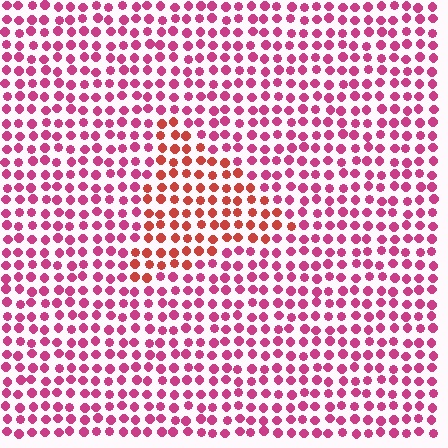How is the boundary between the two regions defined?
The boundary is defined purely by a slight shift in hue (about 34 degrees). Spacing, size, and orientation are identical on both sides.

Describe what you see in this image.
The image is filled with small magenta elements in a uniform arrangement. A triangle-shaped region is visible where the elements are tinted to a slightly different hue, forming a subtle color boundary.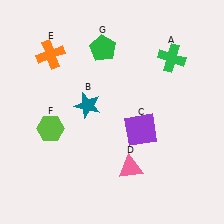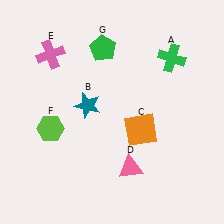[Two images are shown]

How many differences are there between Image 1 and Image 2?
There are 2 differences between the two images.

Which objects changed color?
C changed from purple to orange. E changed from orange to pink.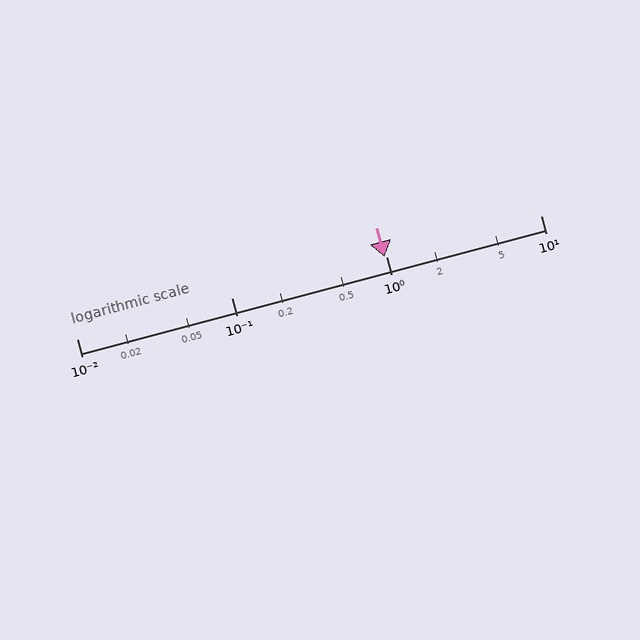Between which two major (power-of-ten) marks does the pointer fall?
The pointer is between 0.1 and 1.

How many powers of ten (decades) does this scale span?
The scale spans 3 decades, from 0.01 to 10.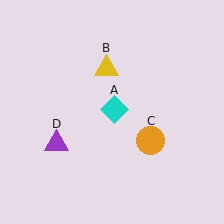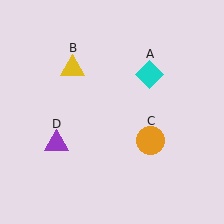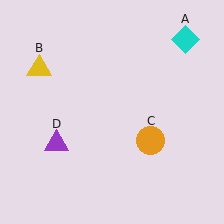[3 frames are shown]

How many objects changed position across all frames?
2 objects changed position: cyan diamond (object A), yellow triangle (object B).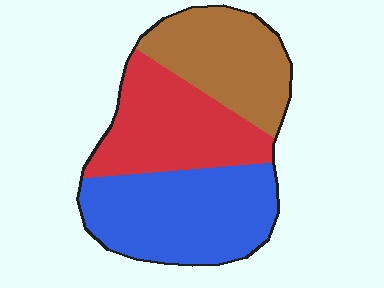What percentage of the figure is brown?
Brown covers about 30% of the figure.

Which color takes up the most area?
Blue, at roughly 40%.